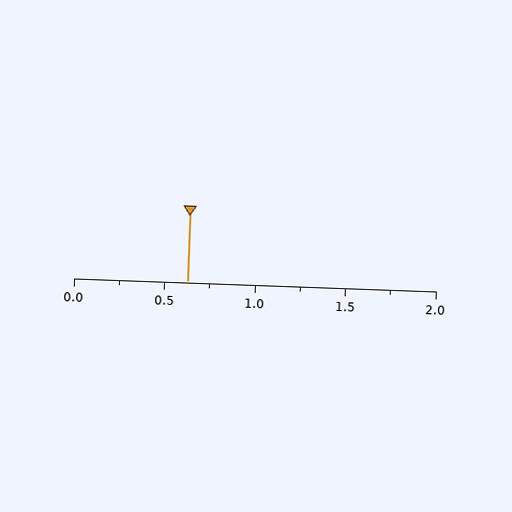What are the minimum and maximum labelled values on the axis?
The axis runs from 0.0 to 2.0.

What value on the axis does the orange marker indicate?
The marker indicates approximately 0.62.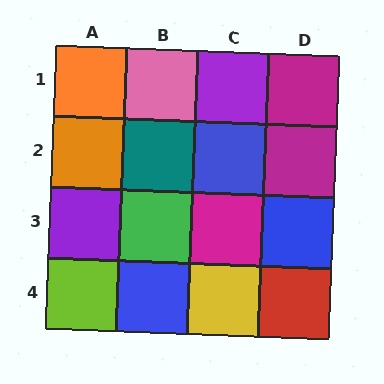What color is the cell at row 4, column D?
Red.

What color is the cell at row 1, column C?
Purple.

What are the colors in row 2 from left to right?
Orange, teal, blue, magenta.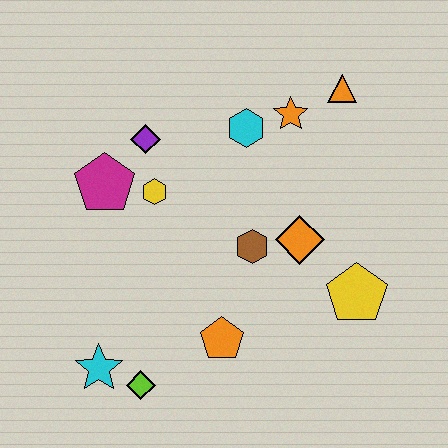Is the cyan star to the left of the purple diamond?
Yes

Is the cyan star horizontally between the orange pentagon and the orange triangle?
No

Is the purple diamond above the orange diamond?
Yes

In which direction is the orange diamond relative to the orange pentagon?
The orange diamond is above the orange pentagon.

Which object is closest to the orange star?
The cyan hexagon is closest to the orange star.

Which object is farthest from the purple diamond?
The yellow pentagon is farthest from the purple diamond.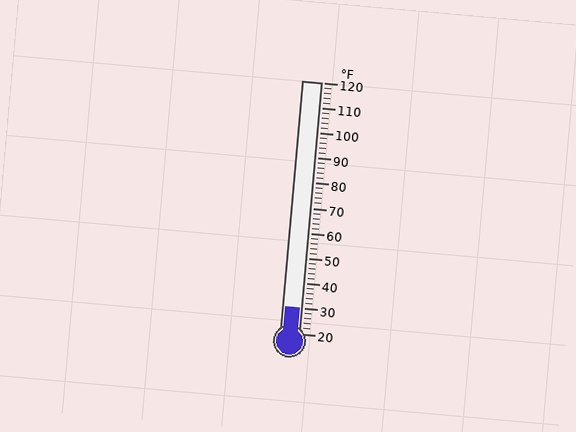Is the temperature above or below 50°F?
The temperature is below 50°F.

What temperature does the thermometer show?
The thermometer shows approximately 30°F.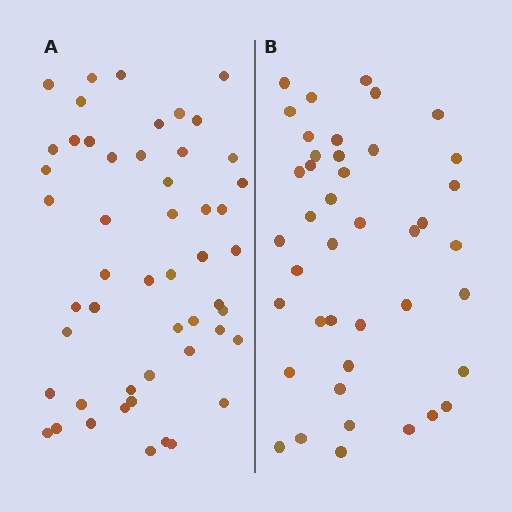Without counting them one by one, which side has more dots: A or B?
Region A (the left region) has more dots.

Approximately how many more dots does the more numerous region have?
Region A has roughly 8 or so more dots than region B.